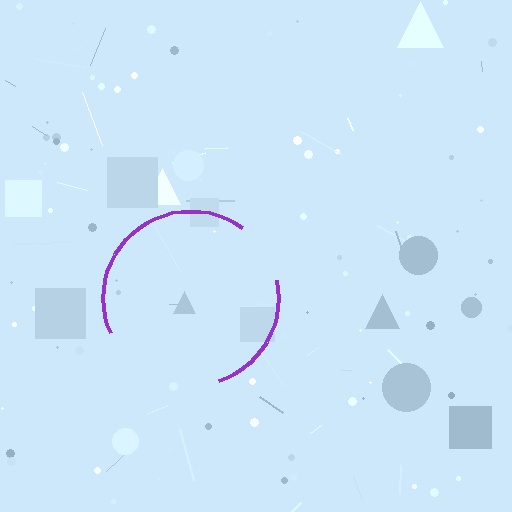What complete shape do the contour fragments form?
The contour fragments form a circle.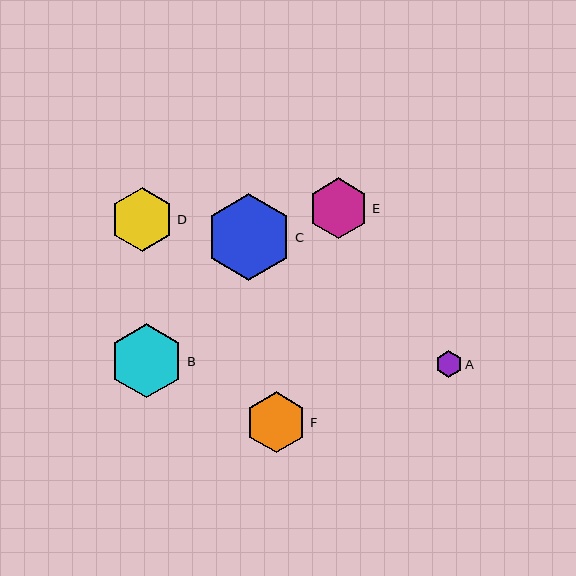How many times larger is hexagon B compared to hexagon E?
Hexagon B is approximately 1.2 times the size of hexagon E.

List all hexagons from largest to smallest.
From largest to smallest: C, B, D, F, E, A.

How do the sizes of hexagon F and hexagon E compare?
Hexagon F and hexagon E are approximately the same size.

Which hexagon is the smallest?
Hexagon A is the smallest with a size of approximately 26 pixels.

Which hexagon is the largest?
Hexagon C is the largest with a size of approximately 87 pixels.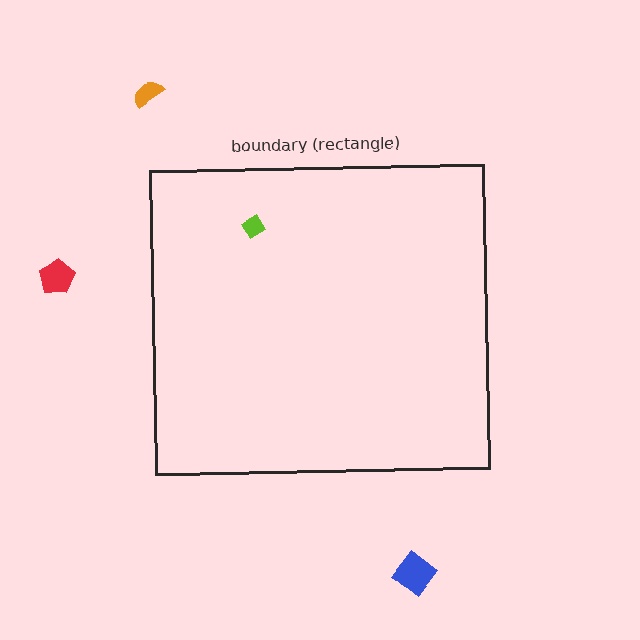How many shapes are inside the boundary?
1 inside, 3 outside.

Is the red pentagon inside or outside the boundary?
Outside.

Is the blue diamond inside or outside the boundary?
Outside.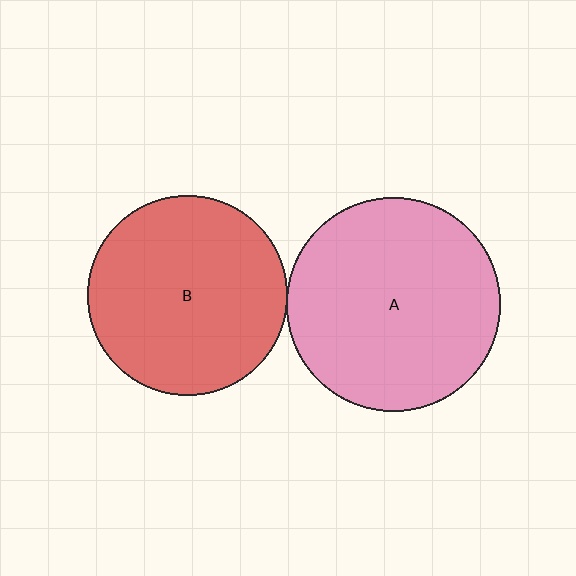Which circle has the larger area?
Circle A (pink).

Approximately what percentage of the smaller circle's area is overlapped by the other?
Approximately 5%.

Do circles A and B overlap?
Yes.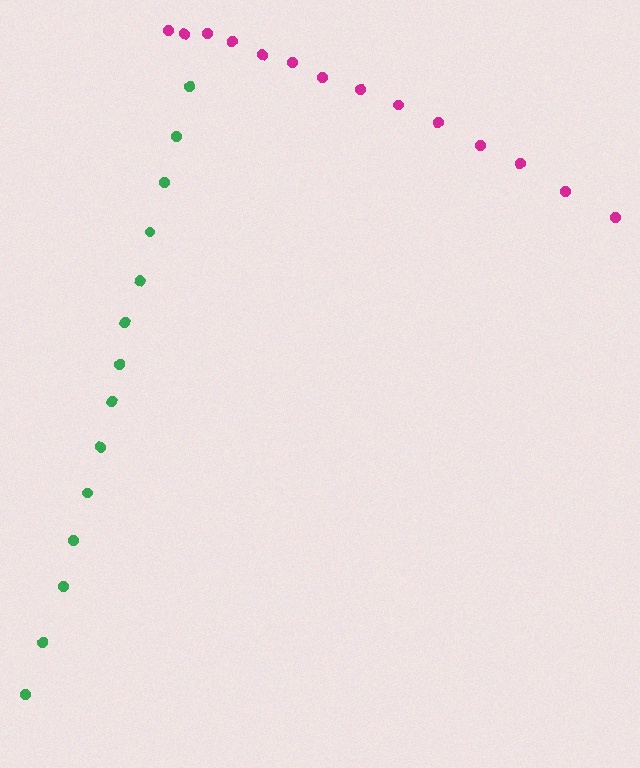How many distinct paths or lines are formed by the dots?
There are 2 distinct paths.